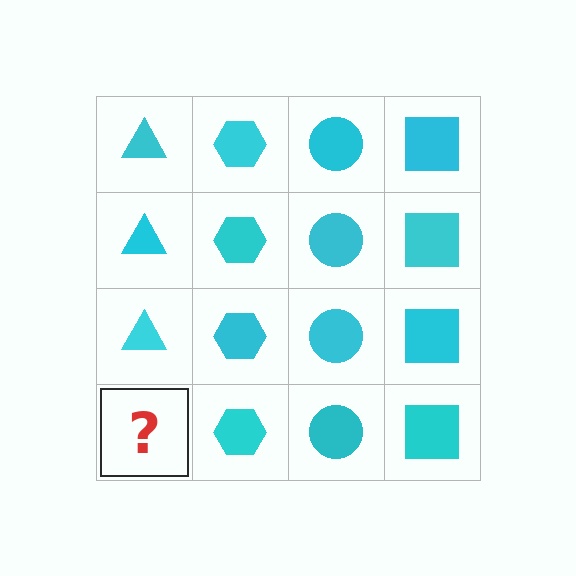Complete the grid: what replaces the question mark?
The question mark should be replaced with a cyan triangle.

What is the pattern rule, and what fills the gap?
The rule is that each column has a consistent shape. The gap should be filled with a cyan triangle.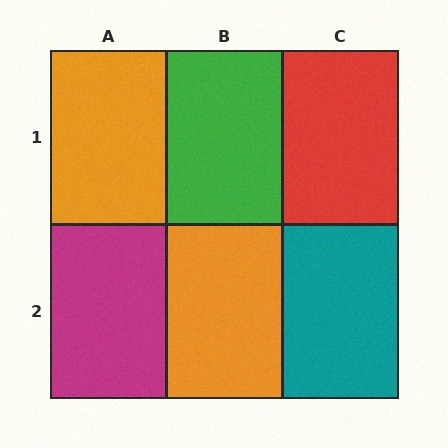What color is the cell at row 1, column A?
Orange.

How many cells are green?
1 cell is green.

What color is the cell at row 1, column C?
Red.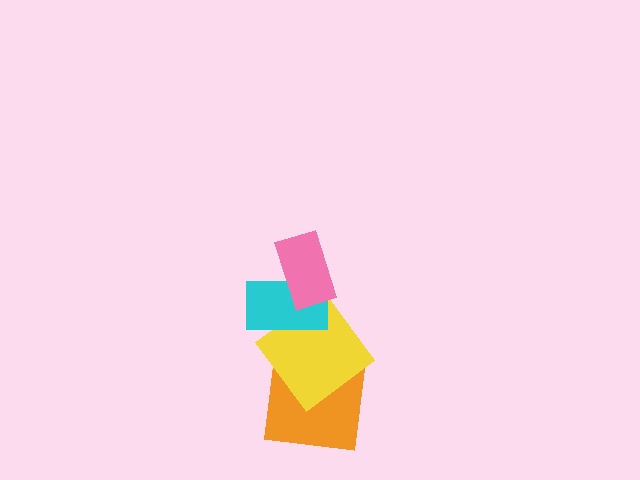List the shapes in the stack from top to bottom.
From top to bottom: the pink rectangle, the cyan rectangle, the yellow diamond, the orange square.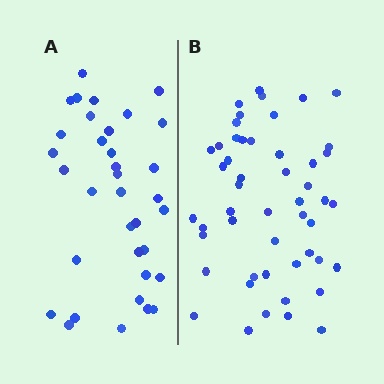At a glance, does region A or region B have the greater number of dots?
Region B (the right region) has more dots.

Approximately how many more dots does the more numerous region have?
Region B has approximately 15 more dots than region A.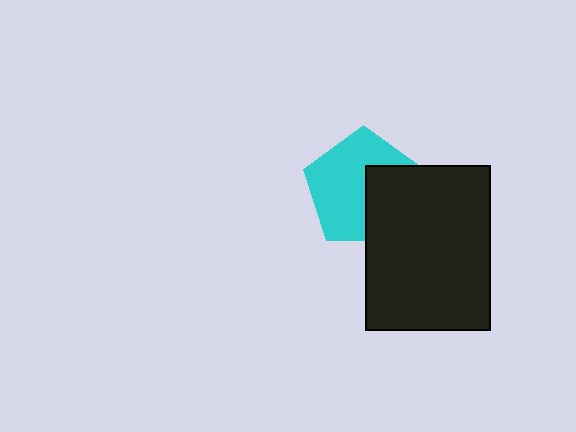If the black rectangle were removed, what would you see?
You would see the complete cyan pentagon.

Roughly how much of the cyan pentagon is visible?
About half of it is visible (roughly 63%).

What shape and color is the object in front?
The object in front is a black rectangle.